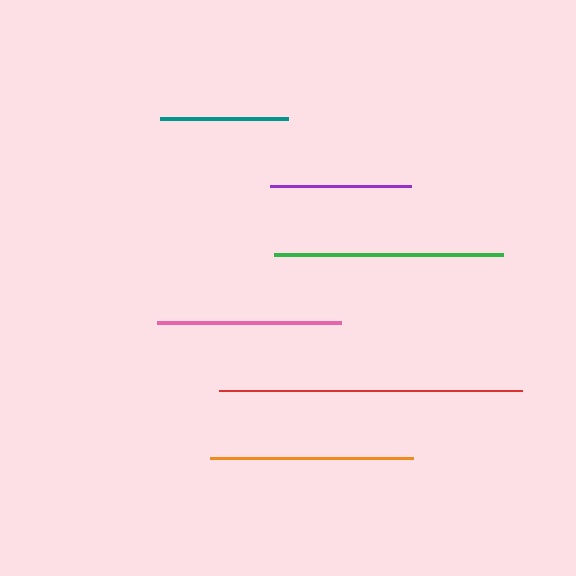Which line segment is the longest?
The red line is the longest at approximately 303 pixels.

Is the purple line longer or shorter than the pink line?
The pink line is longer than the purple line.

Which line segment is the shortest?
The teal line is the shortest at approximately 127 pixels.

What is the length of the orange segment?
The orange segment is approximately 203 pixels long.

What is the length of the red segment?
The red segment is approximately 303 pixels long.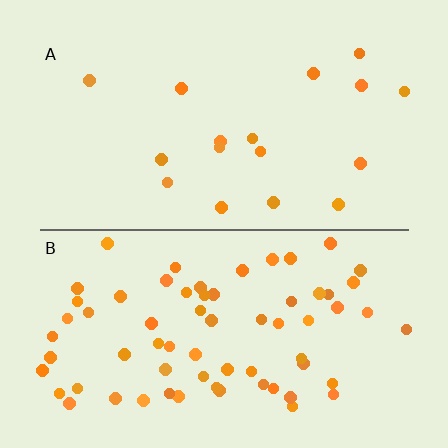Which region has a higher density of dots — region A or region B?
B (the bottom).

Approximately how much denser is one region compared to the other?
Approximately 3.8× — region B over region A.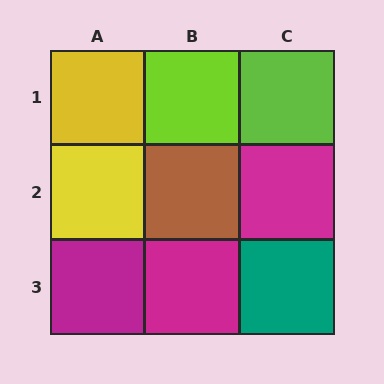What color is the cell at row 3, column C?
Teal.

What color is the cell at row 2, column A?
Yellow.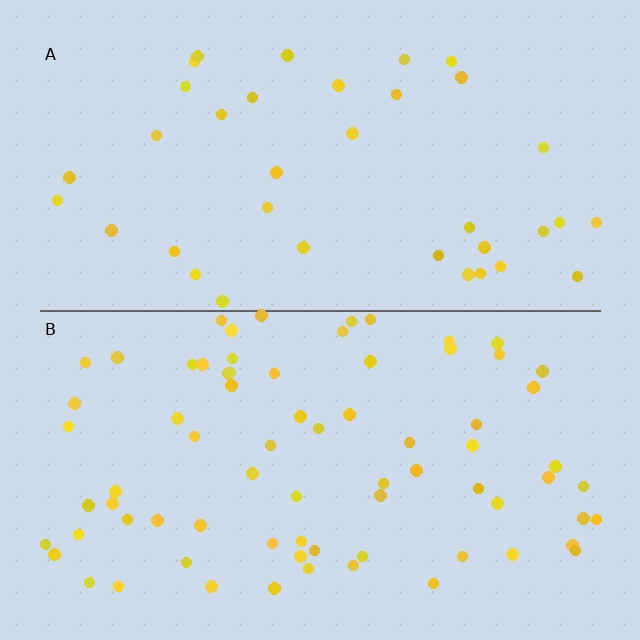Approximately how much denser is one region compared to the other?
Approximately 2.0× — region B over region A.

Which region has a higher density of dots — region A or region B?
B (the bottom).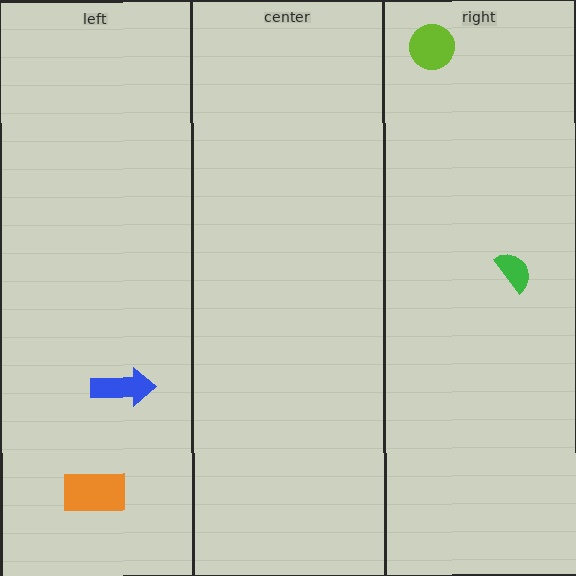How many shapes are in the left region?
2.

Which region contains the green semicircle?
The right region.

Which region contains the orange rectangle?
The left region.